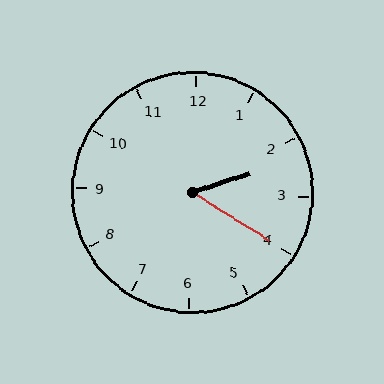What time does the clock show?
2:20.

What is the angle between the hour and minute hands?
Approximately 50 degrees.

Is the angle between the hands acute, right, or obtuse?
It is acute.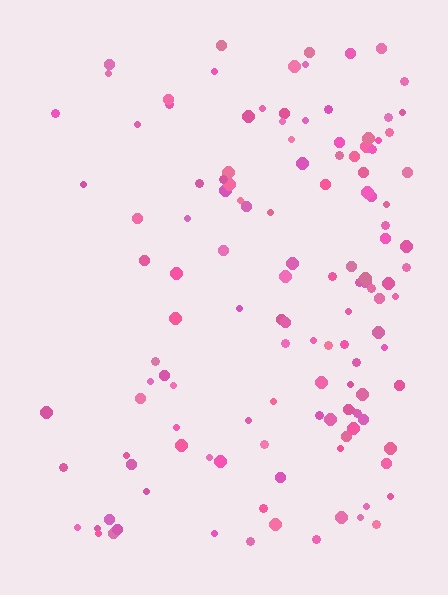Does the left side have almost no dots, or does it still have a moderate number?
Still a moderate number, just noticeably fewer than the right.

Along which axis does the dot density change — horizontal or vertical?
Horizontal.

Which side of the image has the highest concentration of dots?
The right.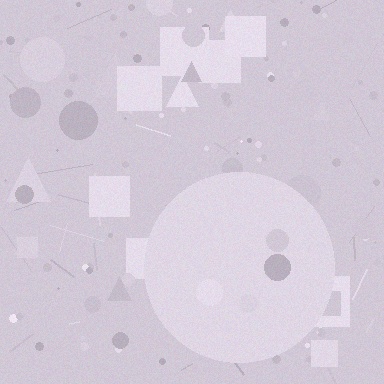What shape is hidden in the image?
A circle is hidden in the image.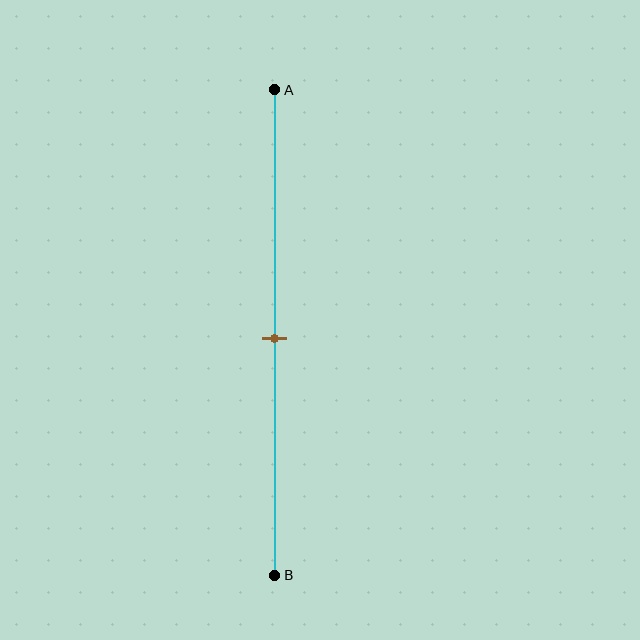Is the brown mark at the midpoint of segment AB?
Yes, the mark is approximately at the midpoint.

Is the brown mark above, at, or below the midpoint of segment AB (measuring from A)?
The brown mark is approximately at the midpoint of segment AB.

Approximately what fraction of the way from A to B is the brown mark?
The brown mark is approximately 50% of the way from A to B.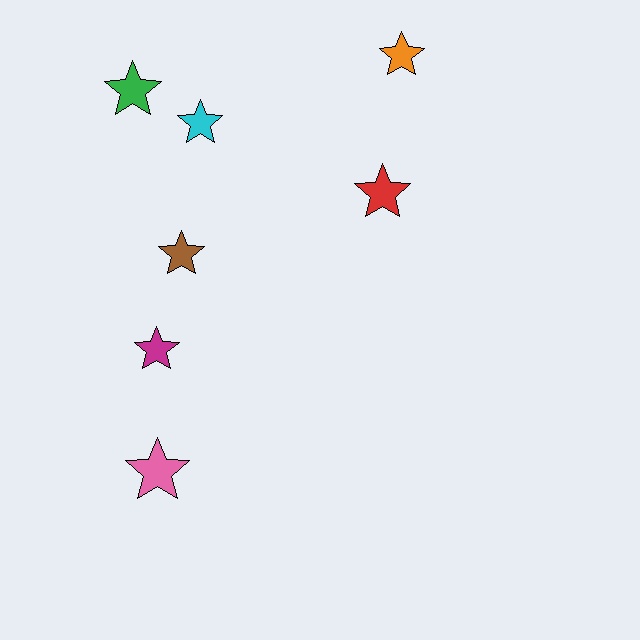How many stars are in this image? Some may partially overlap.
There are 7 stars.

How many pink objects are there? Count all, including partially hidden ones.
There is 1 pink object.